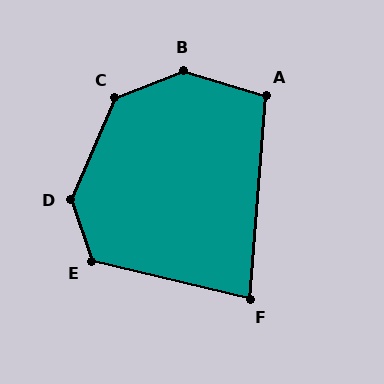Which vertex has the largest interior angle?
B, at approximately 142 degrees.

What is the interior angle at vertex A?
Approximately 102 degrees (obtuse).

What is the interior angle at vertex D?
Approximately 137 degrees (obtuse).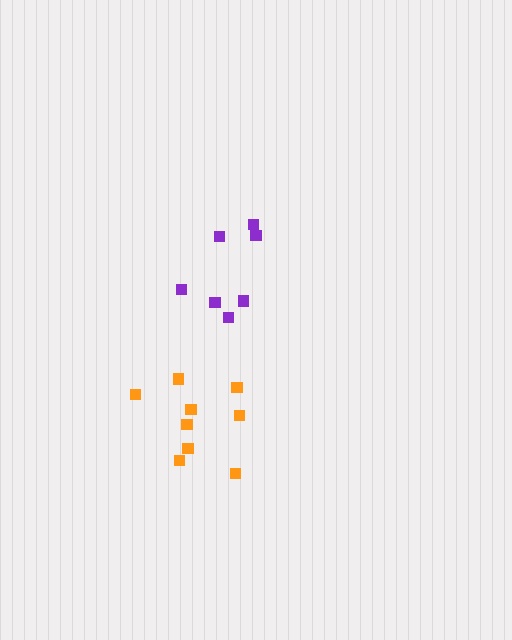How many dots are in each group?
Group 1: 7 dots, Group 2: 9 dots (16 total).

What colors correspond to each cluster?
The clusters are colored: purple, orange.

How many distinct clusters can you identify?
There are 2 distinct clusters.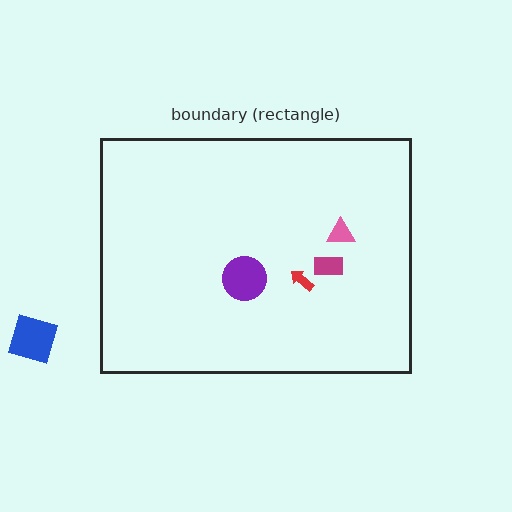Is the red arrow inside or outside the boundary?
Inside.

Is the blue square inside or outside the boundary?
Outside.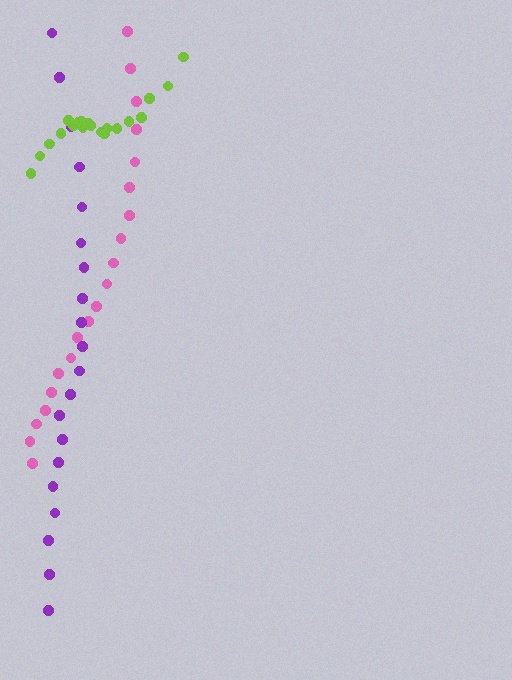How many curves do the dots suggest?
There are 3 distinct paths.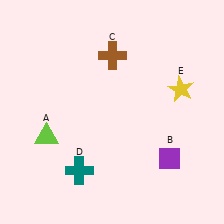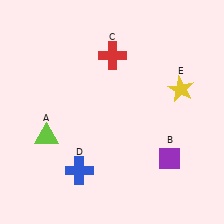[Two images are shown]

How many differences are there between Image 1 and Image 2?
There are 2 differences between the two images.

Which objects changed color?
C changed from brown to red. D changed from teal to blue.